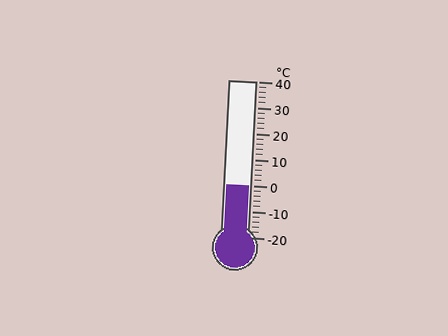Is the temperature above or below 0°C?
The temperature is at 0°C.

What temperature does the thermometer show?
The thermometer shows approximately 0°C.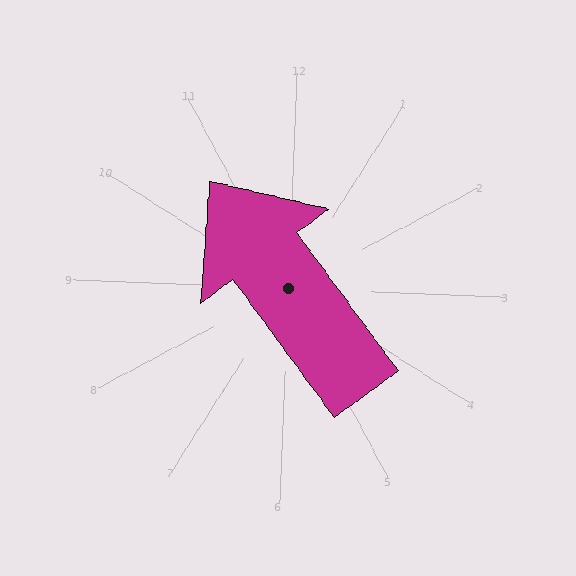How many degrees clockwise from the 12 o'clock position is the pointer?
Approximately 321 degrees.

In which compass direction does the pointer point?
Northwest.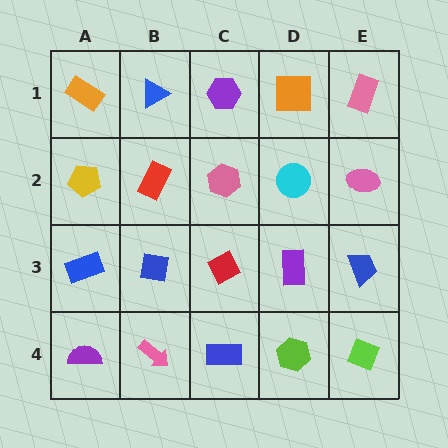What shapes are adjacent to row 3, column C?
A pink hexagon (row 2, column C), a blue rectangle (row 4, column C), a blue square (row 3, column B), a purple rectangle (row 3, column D).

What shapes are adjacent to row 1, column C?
A pink hexagon (row 2, column C), a blue triangle (row 1, column B), an orange square (row 1, column D).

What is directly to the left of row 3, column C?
A blue square.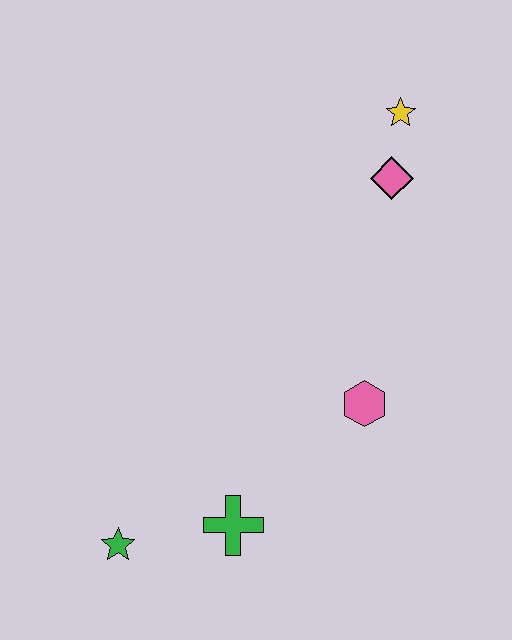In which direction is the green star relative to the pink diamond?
The green star is below the pink diamond.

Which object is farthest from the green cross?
The yellow star is farthest from the green cross.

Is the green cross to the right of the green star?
Yes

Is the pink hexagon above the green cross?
Yes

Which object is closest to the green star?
The green cross is closest to the green star.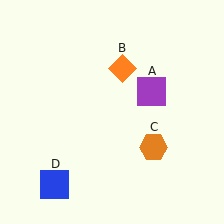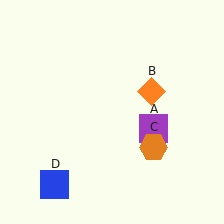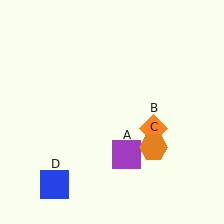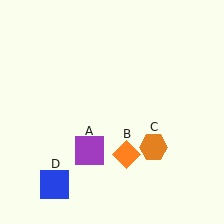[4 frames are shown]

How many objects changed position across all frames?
2 objects changed position: purple square (object A), orange diamond (object B).